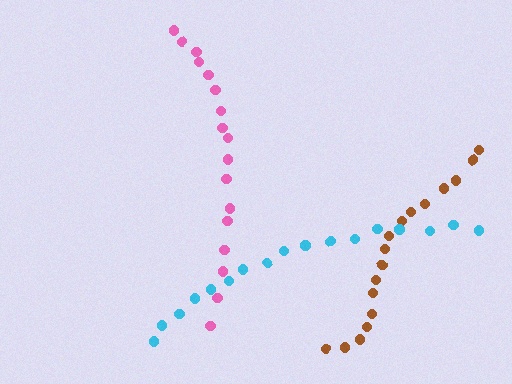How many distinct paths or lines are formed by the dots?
There are 3 distinct paths.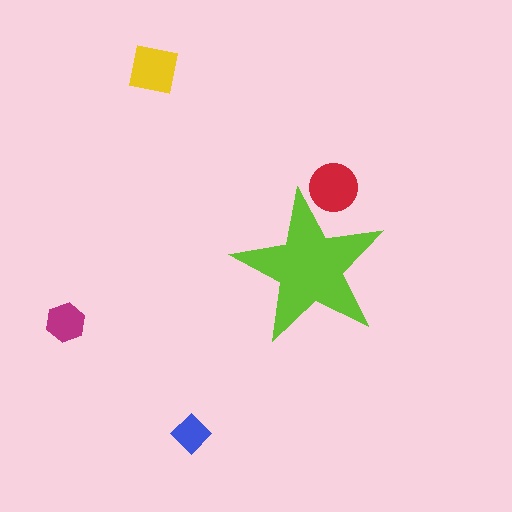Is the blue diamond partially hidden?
No, the blue diamond is fully visible.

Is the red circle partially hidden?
Yes, the red circle is partially hidden behind the lime star.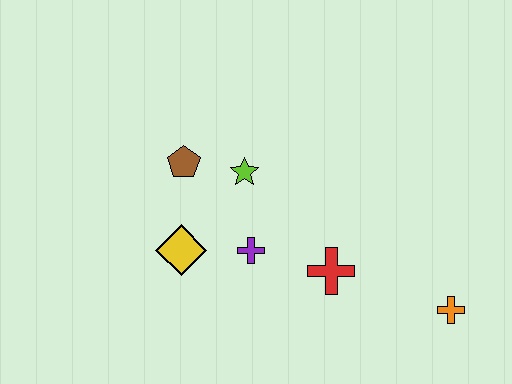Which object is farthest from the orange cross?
The brown pentagon is farthest from the orange cross.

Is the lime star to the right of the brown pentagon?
Yes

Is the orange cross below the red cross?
Yes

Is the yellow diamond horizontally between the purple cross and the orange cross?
No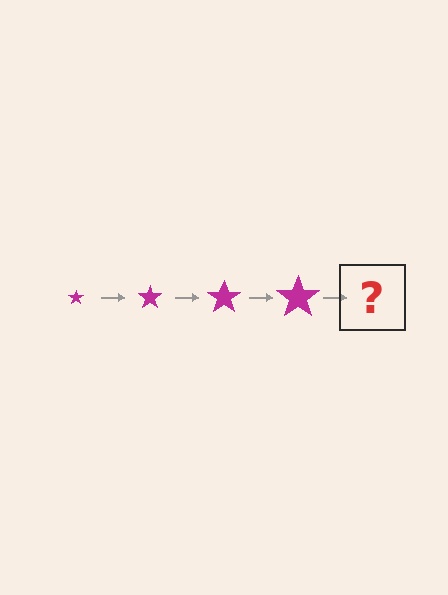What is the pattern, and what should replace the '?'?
The pattern is that the star gets progressively larger each step. The '?' should be a magenta star, larger than the previous one.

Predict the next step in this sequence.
The next step is a magenta star, larger than the previous one.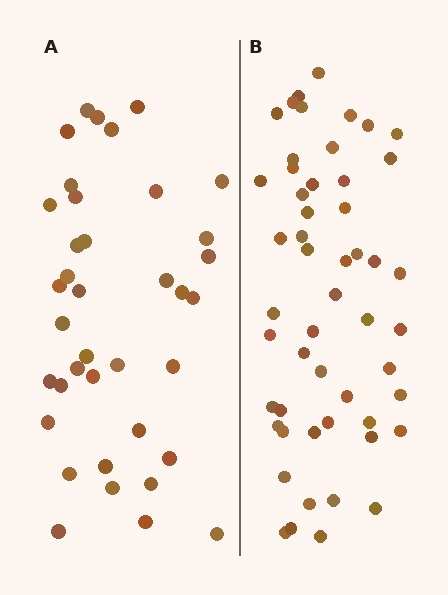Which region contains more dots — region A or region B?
Region B (the right region) has more dots.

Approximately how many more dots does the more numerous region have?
Region B has approximately 15 more dots than region A.